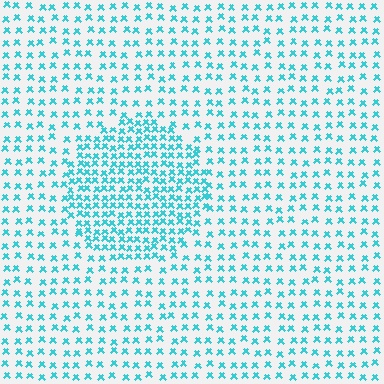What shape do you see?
I see a circle.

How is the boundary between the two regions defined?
The boundary is defined by a change in element density (approximately 2.0x ratio). All elements are the same color, size, and shape.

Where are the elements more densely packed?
The elements are more densely packed inside the circle boundary.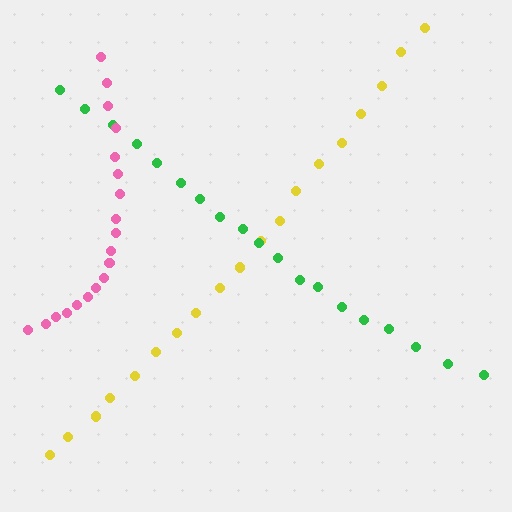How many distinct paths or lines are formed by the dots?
There are 3 distinct paths.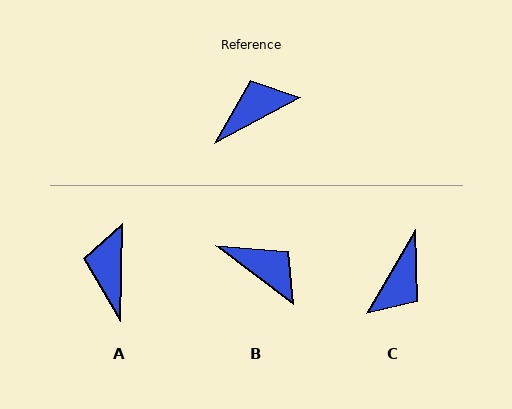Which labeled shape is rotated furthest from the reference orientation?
C, about 148 degrees away.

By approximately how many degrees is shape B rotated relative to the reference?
Approximately 66 degrees clockwise.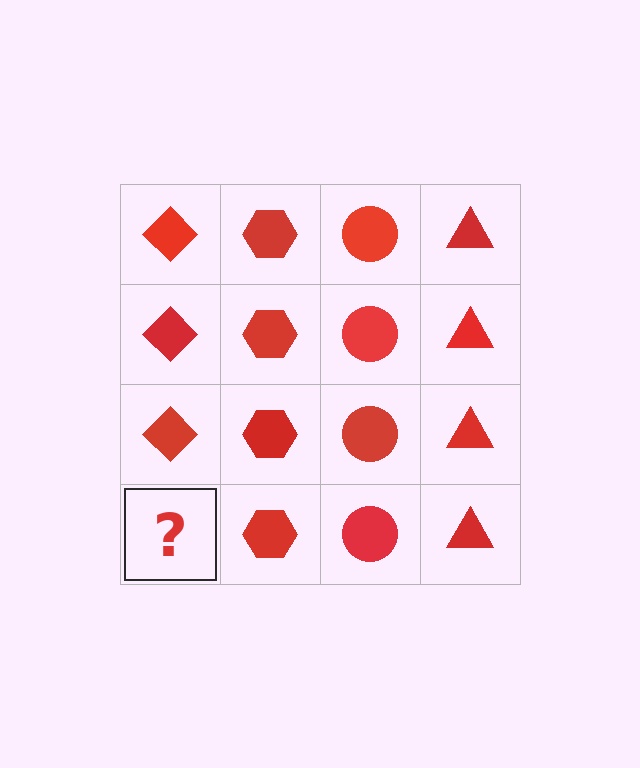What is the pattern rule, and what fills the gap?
The rule is that each column has a consistent shape. The gap should be filled with a red diamond.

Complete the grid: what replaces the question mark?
The question mark should be replaced with a red diamond.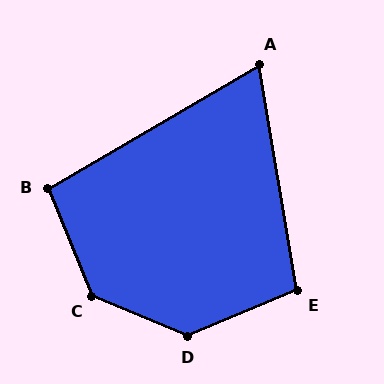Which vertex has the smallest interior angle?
A, at approximately 69 degrees.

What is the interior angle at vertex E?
Approximately 103 degrees (obtuse).